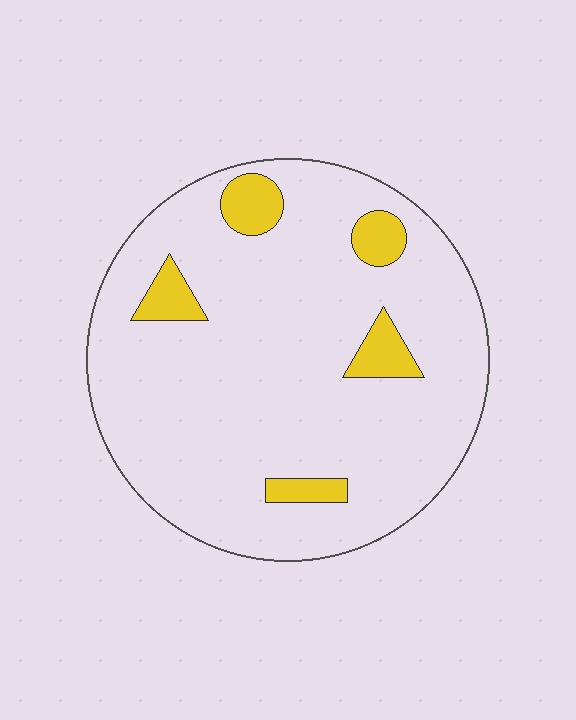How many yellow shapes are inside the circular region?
5.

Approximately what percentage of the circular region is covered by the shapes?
Approximately 10%.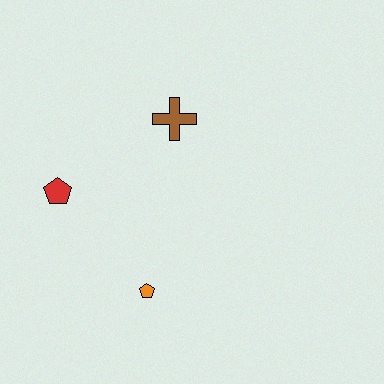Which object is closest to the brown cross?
The red pentagon is closest to the brown cross.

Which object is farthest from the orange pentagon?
The brown cross is farthest from the orange pentagon.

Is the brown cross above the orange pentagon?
Yes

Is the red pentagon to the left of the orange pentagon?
Yes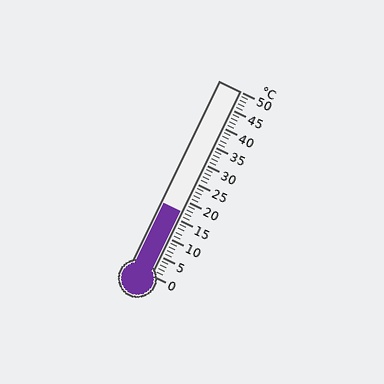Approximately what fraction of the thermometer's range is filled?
The thermometer is filled to approximately 35% of its range.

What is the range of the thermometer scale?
The thermometer scale ranges from 0°C to 50°C.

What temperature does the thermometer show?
The thermometer shows approximately 17°C.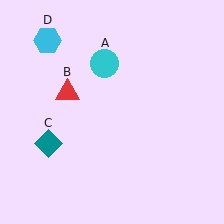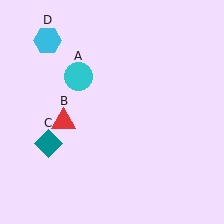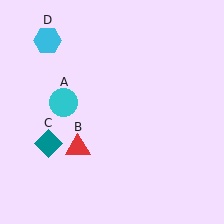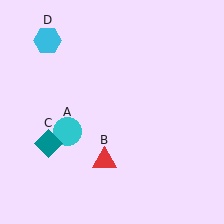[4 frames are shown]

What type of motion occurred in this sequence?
The cyan circle (object A), red triangle (object B) rotated counterclockwise around the center of the scene.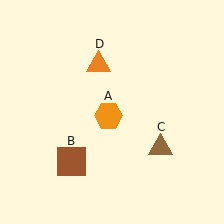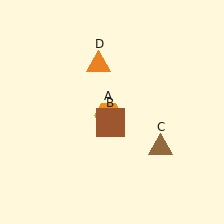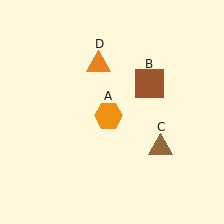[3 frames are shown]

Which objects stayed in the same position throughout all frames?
Orange hexagon (object A) and brown triangle (object C) and orange triangle (object D) remained stationary.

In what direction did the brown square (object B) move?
The brown square (object B) moved up and to the right.